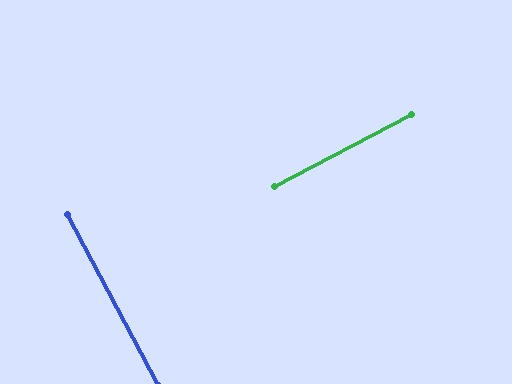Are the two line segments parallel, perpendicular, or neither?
Perpendicular — they meet at approximately 90°.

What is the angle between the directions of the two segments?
Approximately 90 degrees.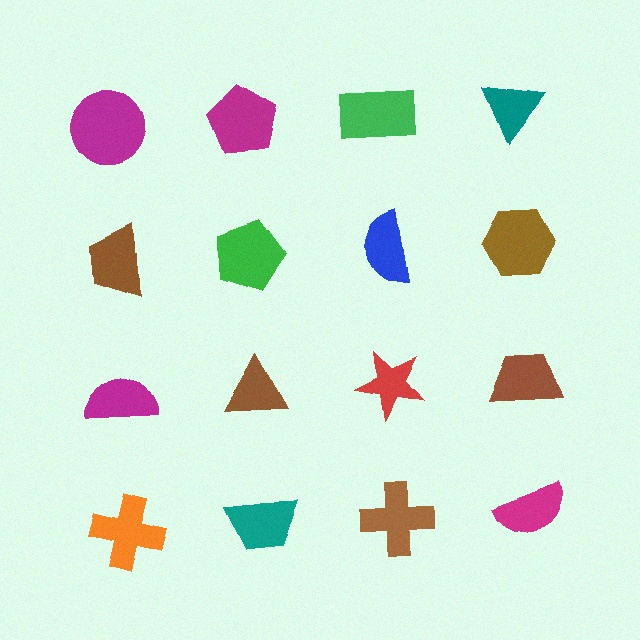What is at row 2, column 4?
A brown hexagon.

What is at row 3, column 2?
A brown triangle.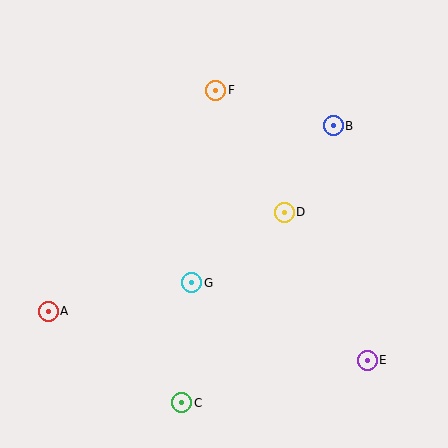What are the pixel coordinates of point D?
Point D is at (284, 212).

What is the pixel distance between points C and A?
The distance between C and A is 162 pixels.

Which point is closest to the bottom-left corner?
Point A is closest to the bottom-left corner.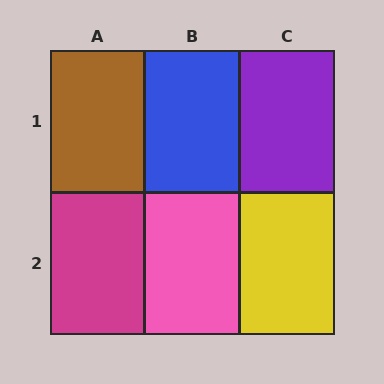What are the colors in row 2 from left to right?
Magenta, pink, yellow.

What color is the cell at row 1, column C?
Purple.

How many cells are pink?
1 cell is pink.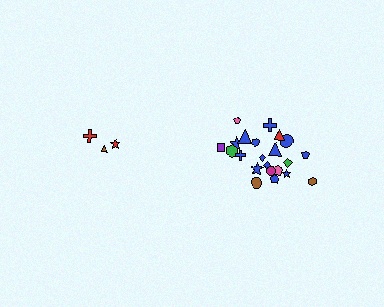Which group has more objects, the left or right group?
The right group.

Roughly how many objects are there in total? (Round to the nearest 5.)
Roughly 25 objects in total.